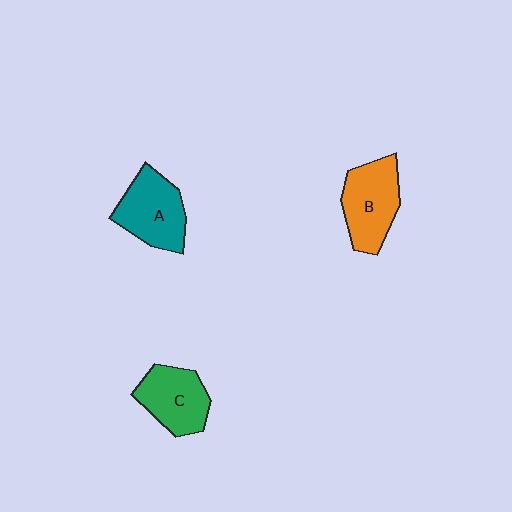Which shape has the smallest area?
Shape C (green).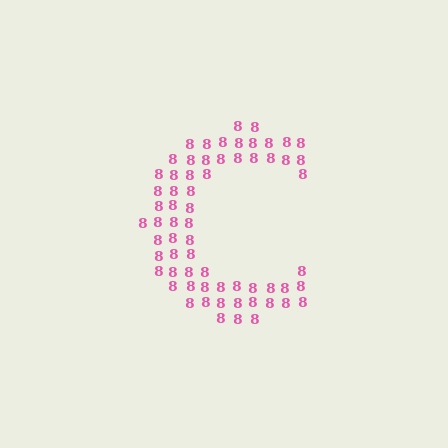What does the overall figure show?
The overall figure shows the letter C.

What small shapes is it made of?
It is made of small digit 8's.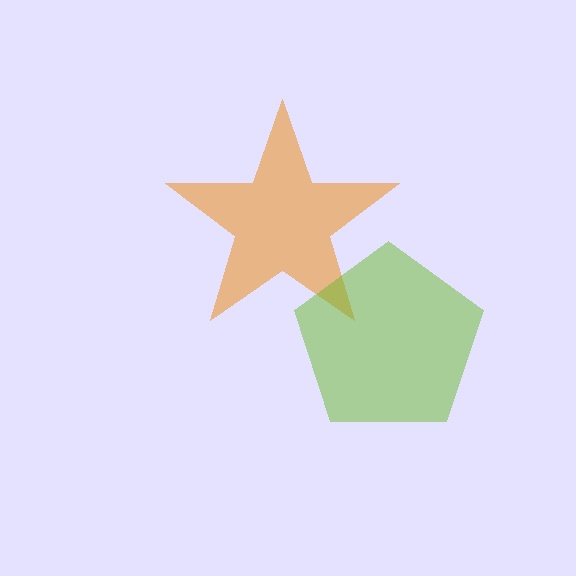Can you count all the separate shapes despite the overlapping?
Yes, there are 2 separate shapes.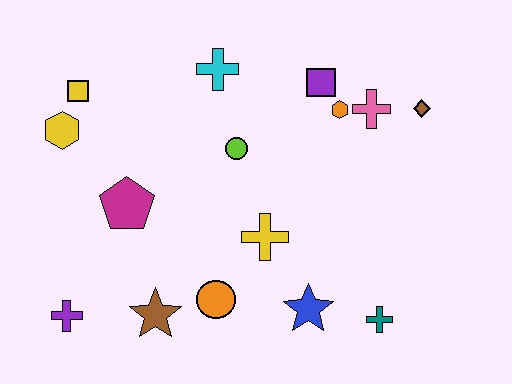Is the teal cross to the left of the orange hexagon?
No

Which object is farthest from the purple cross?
The brown diamond is farthest from the purple cross.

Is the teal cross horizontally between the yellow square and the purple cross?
No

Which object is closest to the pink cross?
The orange hexagon is closest to the pink cross.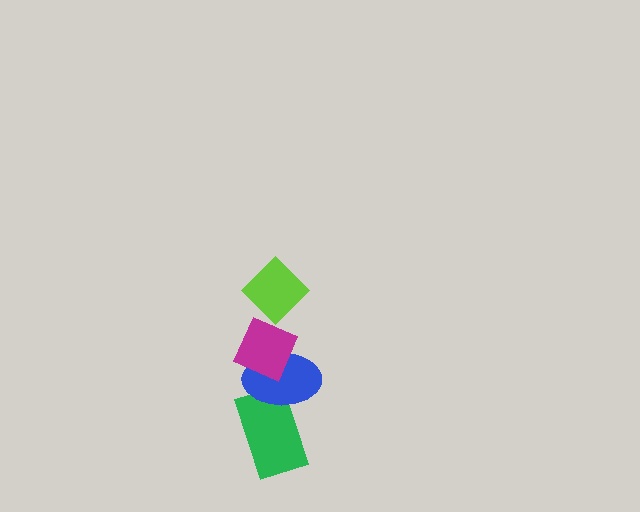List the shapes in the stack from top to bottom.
From top to bottom: the lime diamond, the magenta diamond, the blue ellipse, the green rectangle.